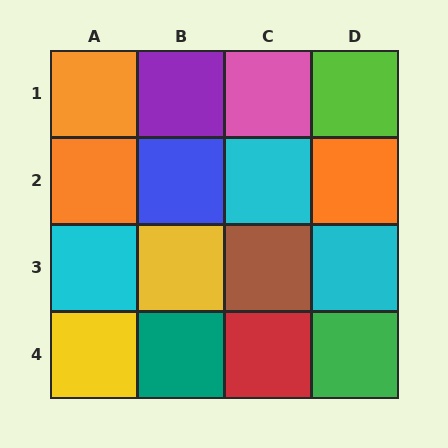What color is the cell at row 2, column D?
Orange.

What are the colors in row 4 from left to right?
Yellow, teal, red, green.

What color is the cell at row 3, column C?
Brown.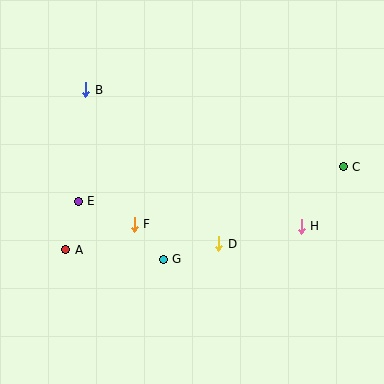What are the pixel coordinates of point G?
Point G is at (163, 259).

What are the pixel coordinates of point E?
Point E is at (78, 201).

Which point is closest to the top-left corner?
Point B is closest to the top-left corner.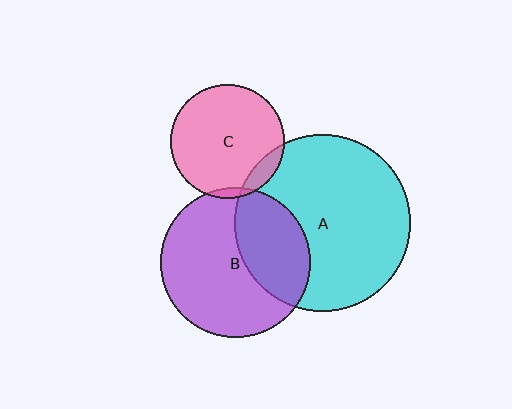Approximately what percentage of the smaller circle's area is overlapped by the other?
Approximately 5%.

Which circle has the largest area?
Circle A (cyan).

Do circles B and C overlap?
Yes.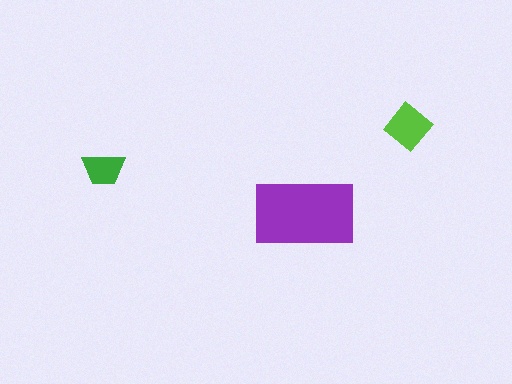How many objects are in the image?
There are 3 objects in the image.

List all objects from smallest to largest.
The green trapezoid, the lime diamond, the purple rectangle.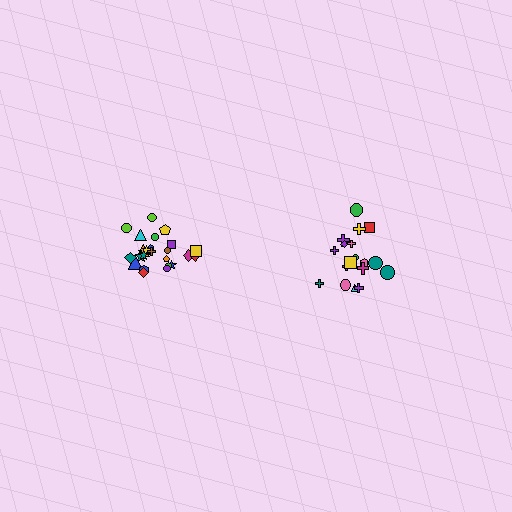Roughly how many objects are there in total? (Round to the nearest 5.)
Roughly 45 objects in total.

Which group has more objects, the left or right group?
The left group.